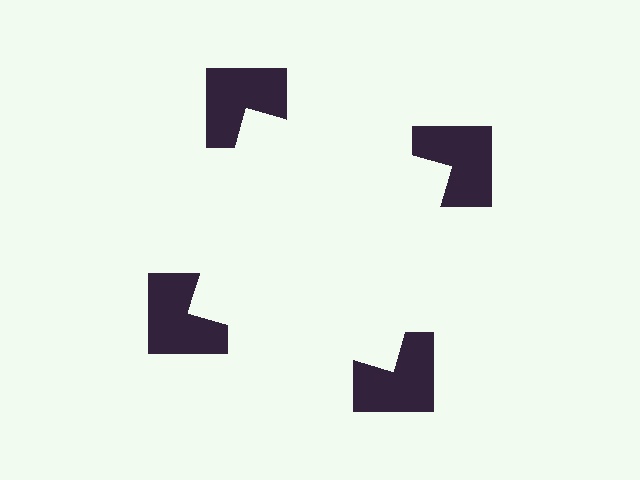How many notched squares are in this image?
There are 4 — one at each vertex of the illusory square.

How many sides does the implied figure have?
4 sides.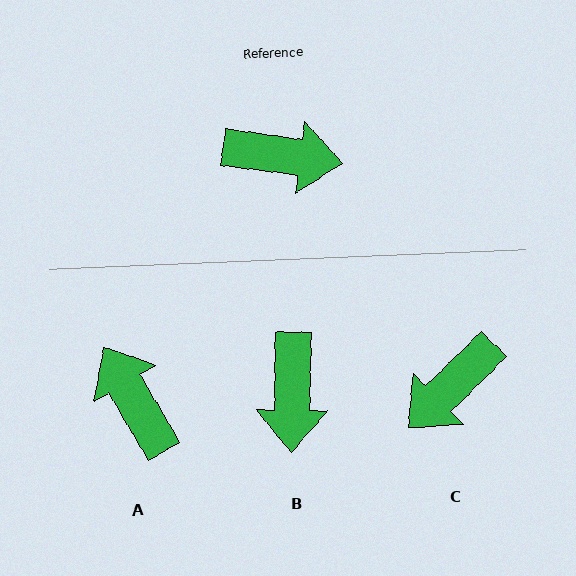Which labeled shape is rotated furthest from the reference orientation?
A, about 128 degrees away.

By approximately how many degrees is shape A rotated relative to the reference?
Approximately 128 degrees counter-clockwise.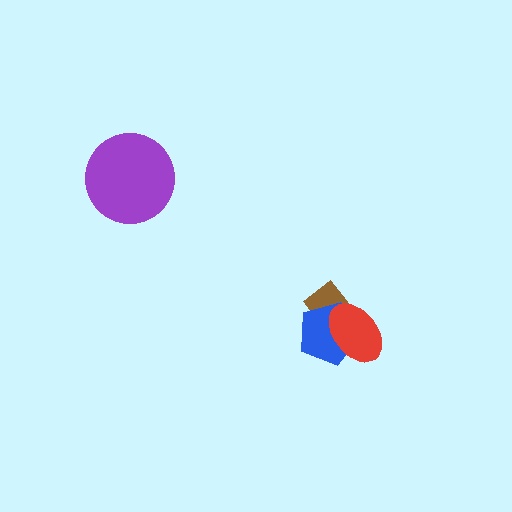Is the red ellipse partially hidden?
No, no other shape covers it.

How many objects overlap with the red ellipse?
2 objects overlap with the red ellipse.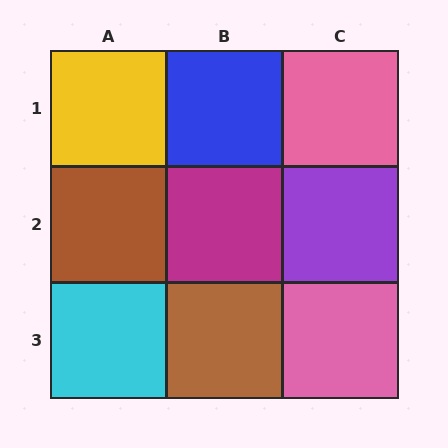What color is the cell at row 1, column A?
Yellow.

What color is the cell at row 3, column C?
Pink.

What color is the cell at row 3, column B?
Brown.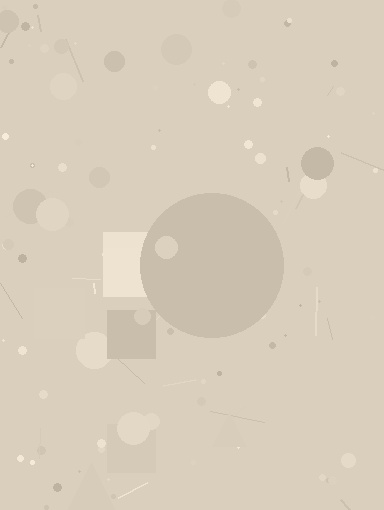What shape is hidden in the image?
A circle is hidden in the image.